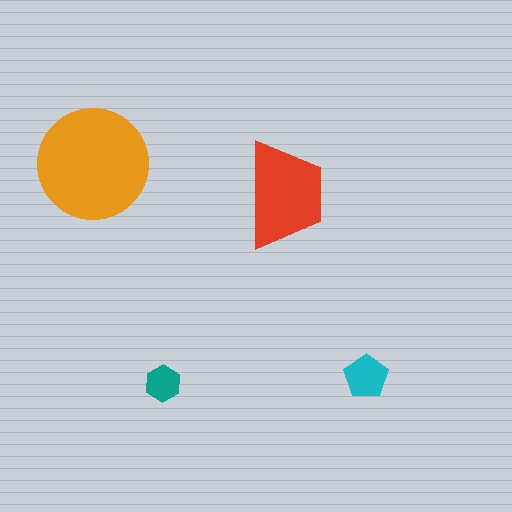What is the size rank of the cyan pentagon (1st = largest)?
3rd.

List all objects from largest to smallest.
The orange circle, the red trapezoid, the cyan pentagon, the teal hexagon.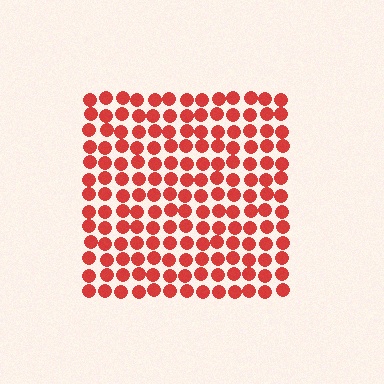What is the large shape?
The large shape is a square.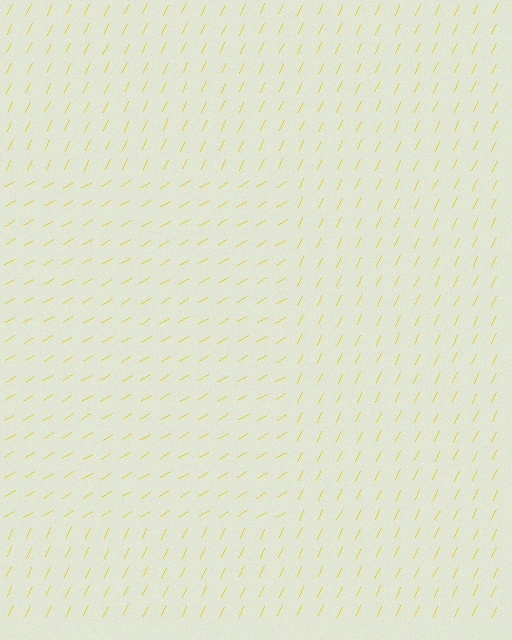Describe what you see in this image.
The image is filled with small yellow line segments. A rectangle region in the image has lines oriented differently from the surrounding lines, creating a visible texture boundary.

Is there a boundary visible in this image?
Yes, there is a texture boundary formed by a change in line orientation.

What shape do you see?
I see a rectangle.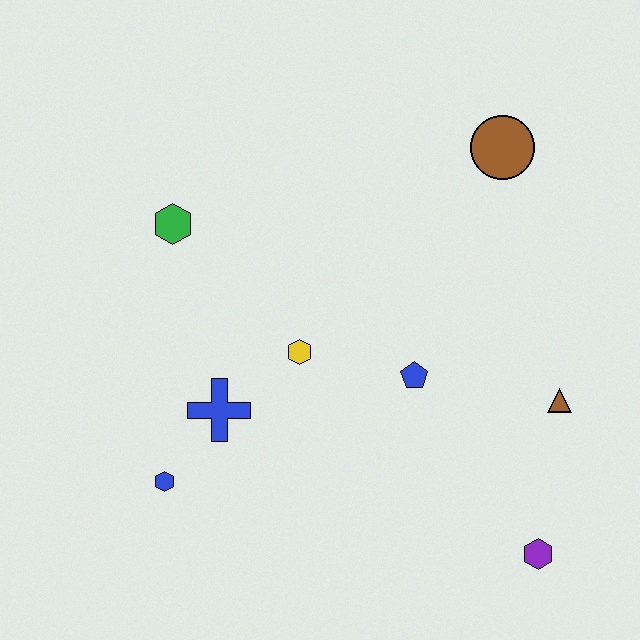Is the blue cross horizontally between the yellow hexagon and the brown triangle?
No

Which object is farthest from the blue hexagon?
The brown circle is farthest from the blue hexagon.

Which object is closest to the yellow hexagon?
The blue cross is closest to the yellow hexagon.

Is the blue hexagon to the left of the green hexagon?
Yes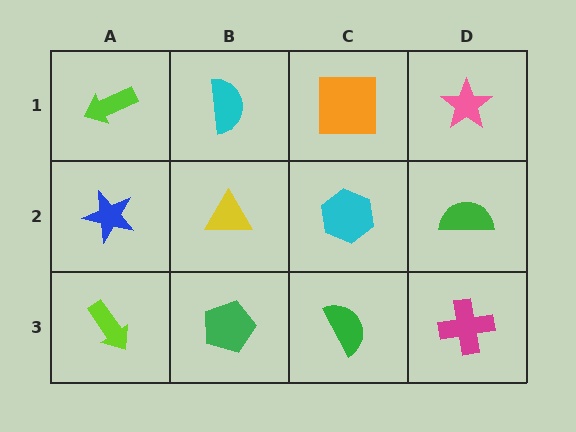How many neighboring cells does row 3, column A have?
2.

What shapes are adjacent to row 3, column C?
A cyan hexagon (row 2, column C), a green pentagon (row 3, column B), a magenta cross (row 3, column D).